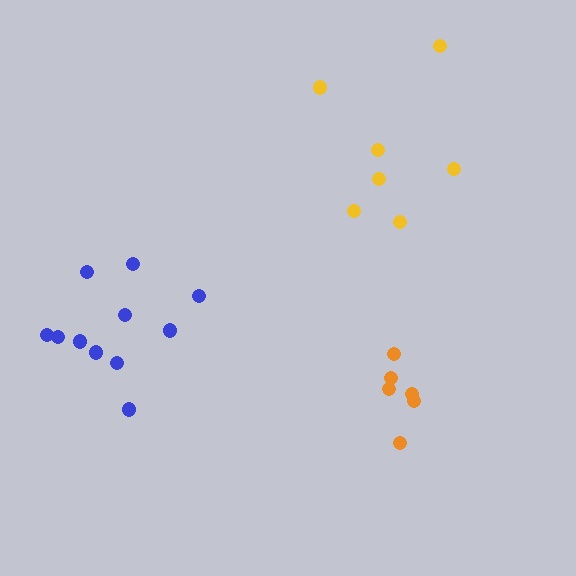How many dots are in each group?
Group 1: 7 dots, Group 2: 11 dots, Group 3: 6 dots (24 total).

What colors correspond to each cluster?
The clusters are colored: yellow, blue, orange.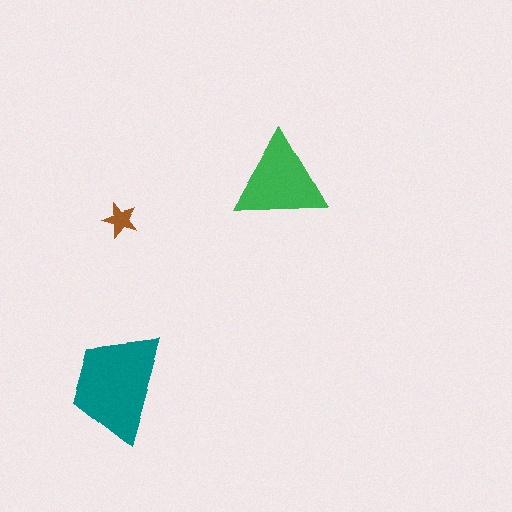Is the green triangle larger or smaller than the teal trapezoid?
Smaller.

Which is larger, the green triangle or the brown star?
The green triangle.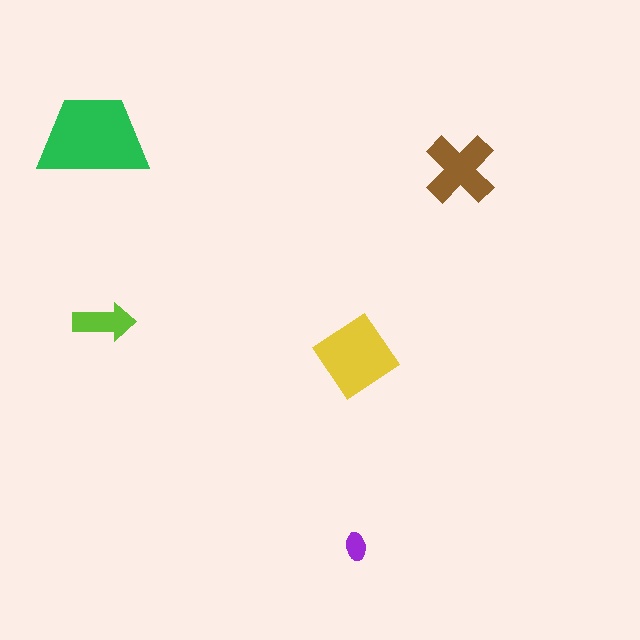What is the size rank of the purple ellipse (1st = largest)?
5th.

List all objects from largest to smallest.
The green trapezoid, the yellow diamond, the brown cross, the lime arrow, the purple ellipse.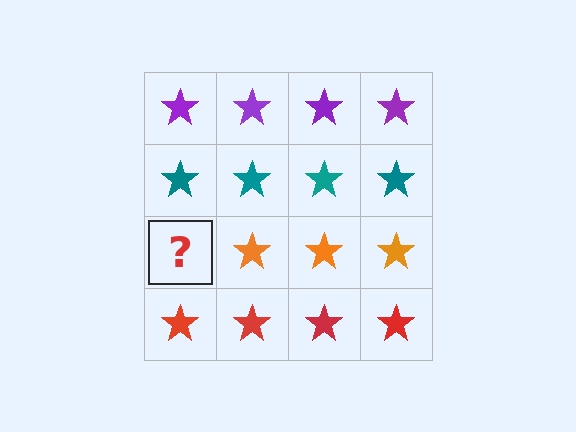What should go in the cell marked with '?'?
The missing cell should contain an orange star.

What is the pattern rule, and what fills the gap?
The rule is that each row has a consistent color. The gap should be filled with an orange star.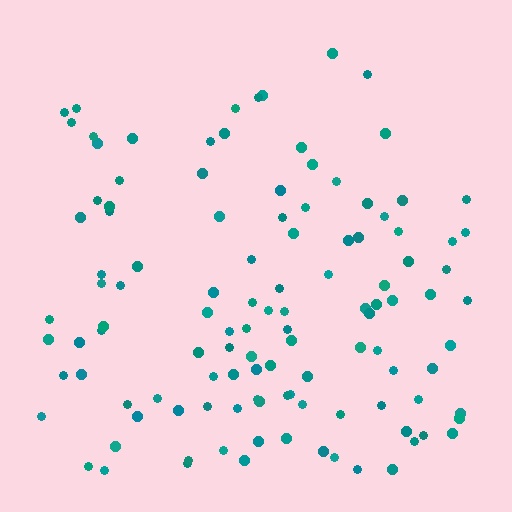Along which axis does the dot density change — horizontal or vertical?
Vertical.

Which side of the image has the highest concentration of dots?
The bottom.